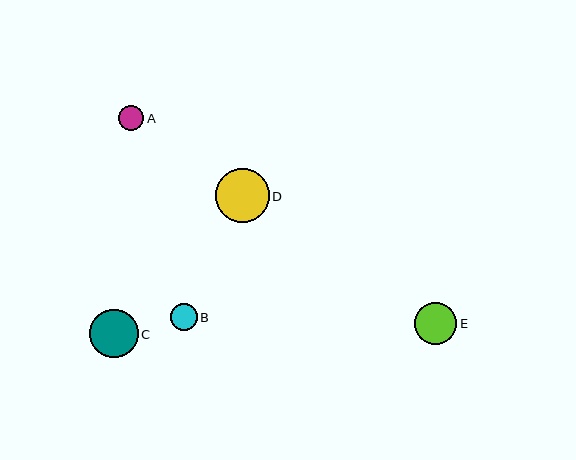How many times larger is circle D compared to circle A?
Circle D is approximately 2.1 times the size of circle A.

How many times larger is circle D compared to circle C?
Circle D is approximately 1.1 times the size of circle C.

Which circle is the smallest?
Circle A is the smallest with a size of approximately 25 pixels.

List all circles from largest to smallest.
From largest to smallest: D, C, E, B, A.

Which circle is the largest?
Circle D is the largest with a size of approximately 54 pixels.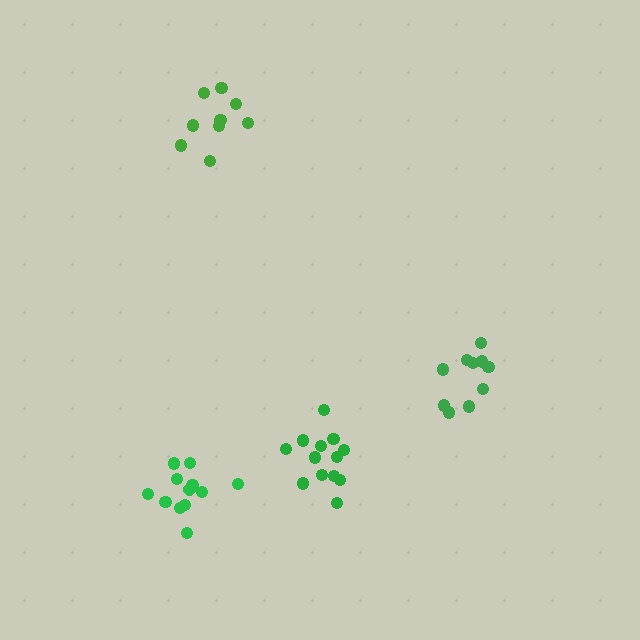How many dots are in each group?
Group 1: 13 dots, Group 2: 9 dots, Group 3: 10 dots, Group 4: 12 dots (44 total).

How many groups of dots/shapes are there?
There are 4 groups.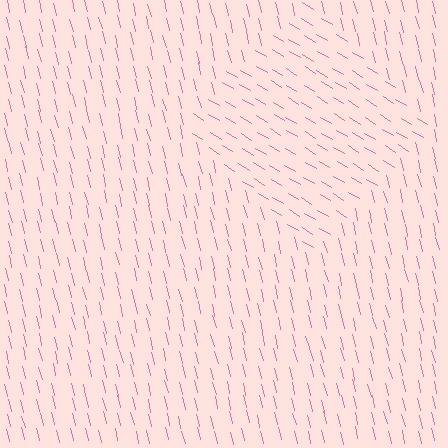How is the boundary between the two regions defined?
The boundary is defined purely by a change in line orientation (approximately 45 degrees difference). All lines are the same color and thickness.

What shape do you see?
I see a diamond.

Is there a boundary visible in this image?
Yes, there is a texture boundary formed by a change in line orientation.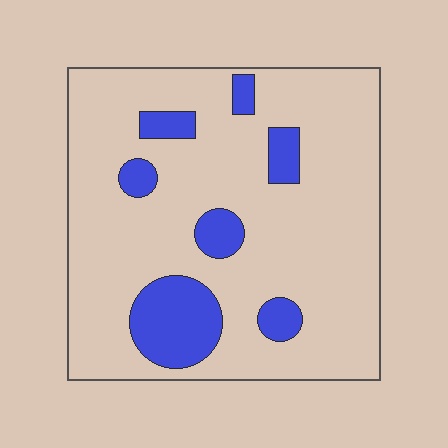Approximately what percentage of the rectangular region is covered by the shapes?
Approximately 15%.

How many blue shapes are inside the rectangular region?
7.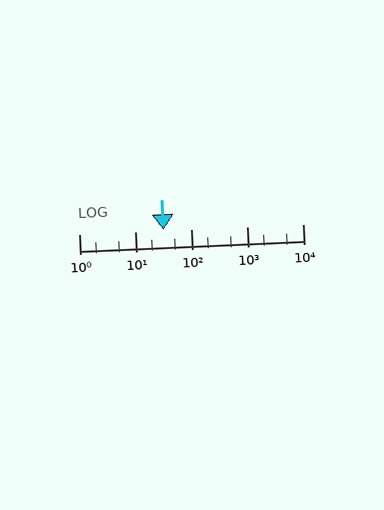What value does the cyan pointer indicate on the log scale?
The pointer indicates approximately 32.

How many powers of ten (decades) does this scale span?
The scale spans 4 decades, from 1 to 10000.